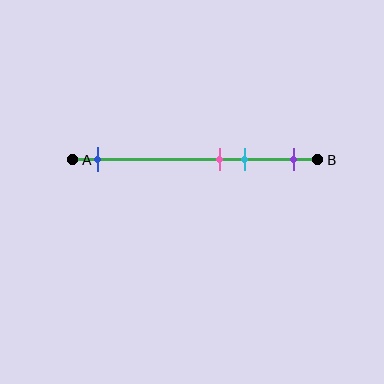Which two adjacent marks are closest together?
The pink and cyan marks are the closest adjacent pair.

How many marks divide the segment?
There are 4 marks dividing the segment.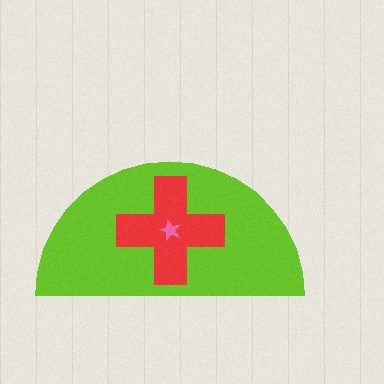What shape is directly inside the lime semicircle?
The red cross.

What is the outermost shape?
The lime semicircle.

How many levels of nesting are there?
3.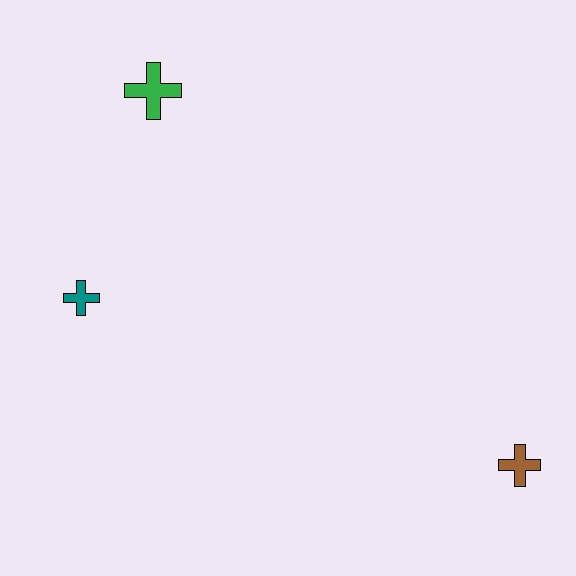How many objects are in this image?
There are 3 objects.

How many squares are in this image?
There are no squares.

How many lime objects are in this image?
There are no lime objects.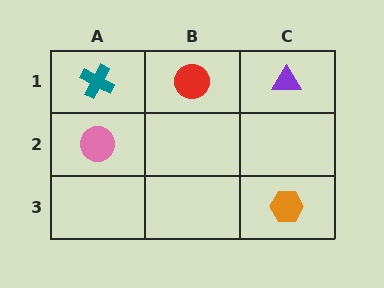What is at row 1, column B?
A red circle.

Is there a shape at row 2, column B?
No, that cell is empty.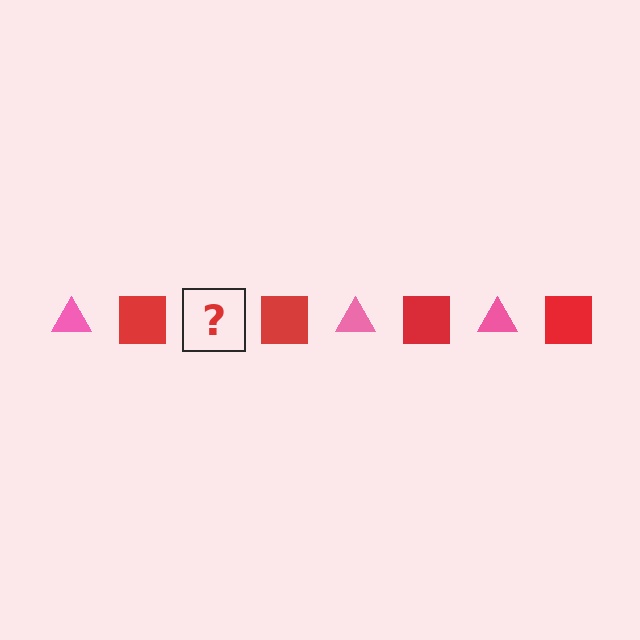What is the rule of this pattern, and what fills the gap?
The rule is that the pattern alternates between pink triangle and red square. The gap should be filled with a pink triangle.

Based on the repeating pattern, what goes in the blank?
The blank should be a pink triangle.